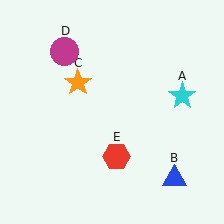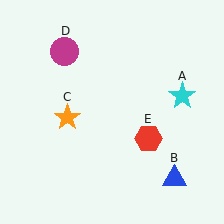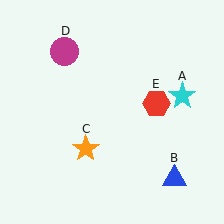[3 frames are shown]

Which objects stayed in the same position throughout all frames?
Cyan star (object A) and blue triangle (object B) and magenta circle (object D) remained stationary.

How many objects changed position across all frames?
2 objects changed position: orange star (object C), red hexagon (object E).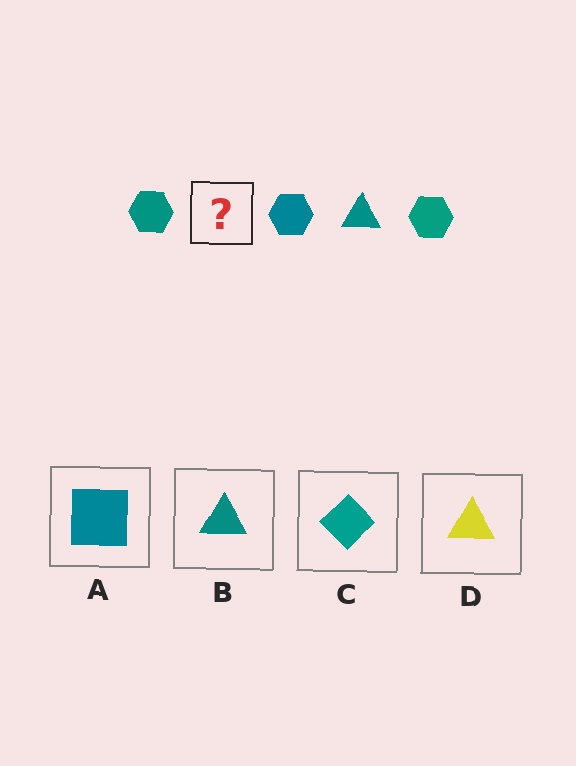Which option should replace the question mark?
Option B.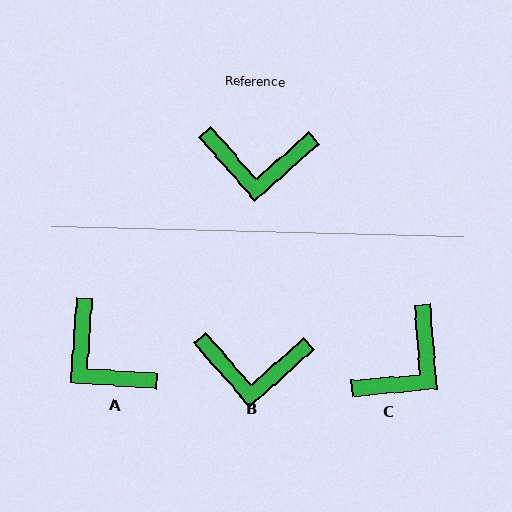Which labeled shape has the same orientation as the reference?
B.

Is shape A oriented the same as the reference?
No, it is off by about 45 degrees.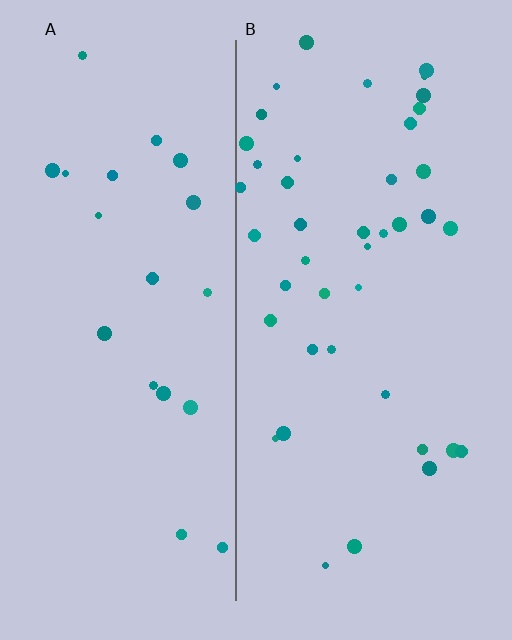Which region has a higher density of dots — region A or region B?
B (the right).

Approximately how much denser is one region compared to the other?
Approximately 2.1× — region B over region A.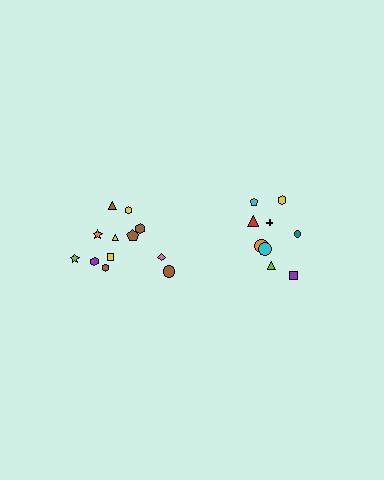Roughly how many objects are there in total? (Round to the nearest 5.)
Roughly 20 objects in total.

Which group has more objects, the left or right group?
The left group.